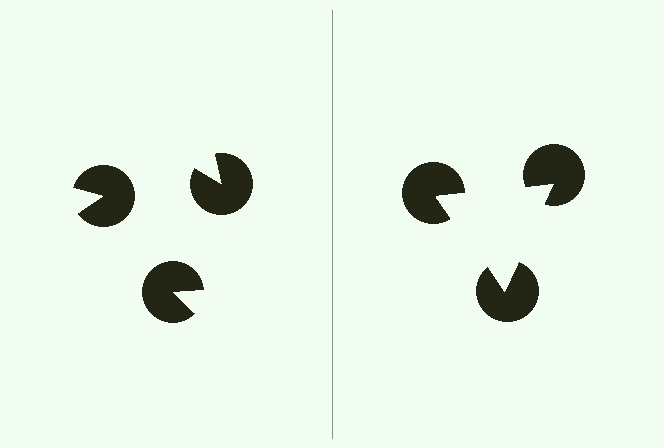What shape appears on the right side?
An illusory triangle.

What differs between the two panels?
The pac-man discs are positioned identically on both sides; only the wedge orientations differ. On the right they align to a triangle; on the left they are misaligned.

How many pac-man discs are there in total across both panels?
6 — 3 on each side.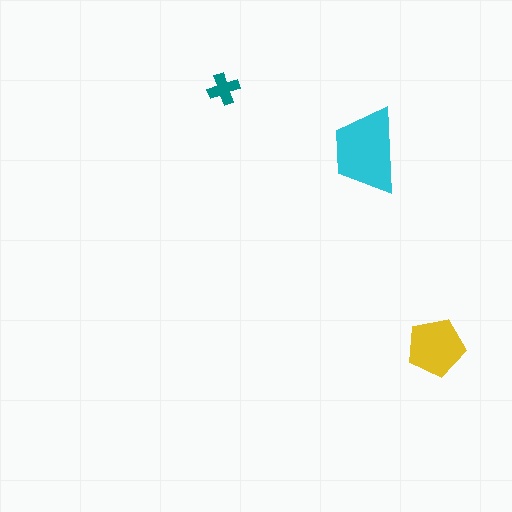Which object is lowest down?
The yellow pentagon is bottommost.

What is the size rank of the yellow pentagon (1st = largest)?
2nd.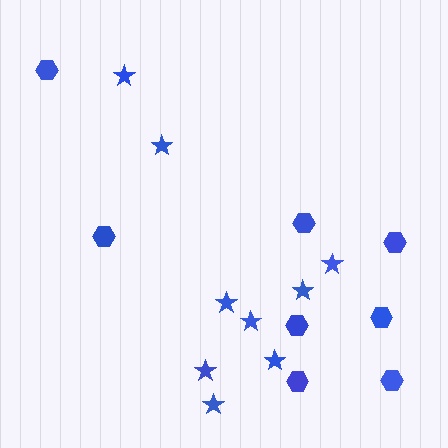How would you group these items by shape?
There are 2 groups: one group of stars (9) and one group of hexagons (8).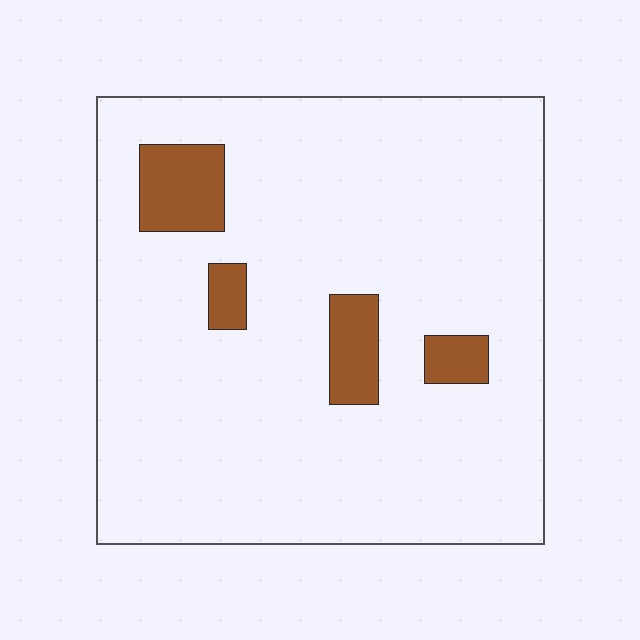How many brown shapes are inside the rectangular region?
4.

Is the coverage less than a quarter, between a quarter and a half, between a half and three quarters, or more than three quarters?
Less than a quarter.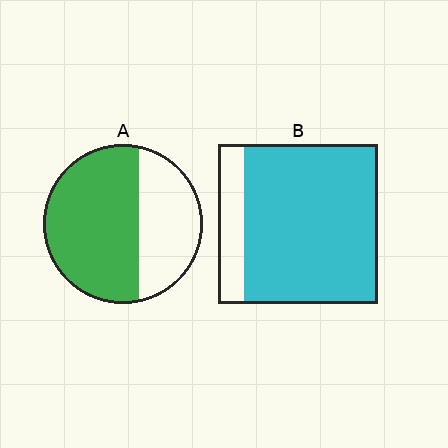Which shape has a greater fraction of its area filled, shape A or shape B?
Shape B.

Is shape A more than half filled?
Yes.